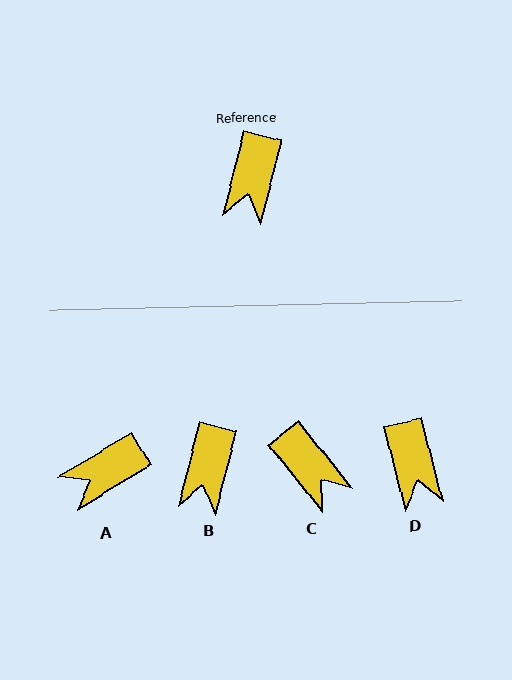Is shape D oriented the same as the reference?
No, it is off by about 28 degrees.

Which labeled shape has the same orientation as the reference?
B.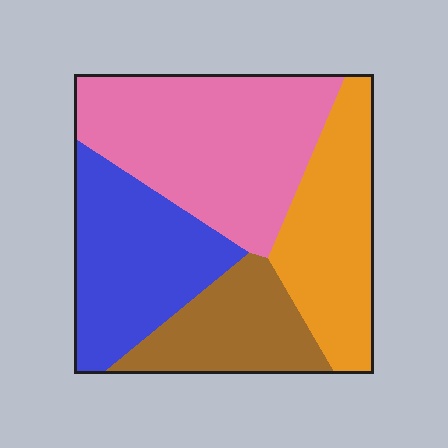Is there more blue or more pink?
Pink.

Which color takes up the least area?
Brown, at roughly 15%.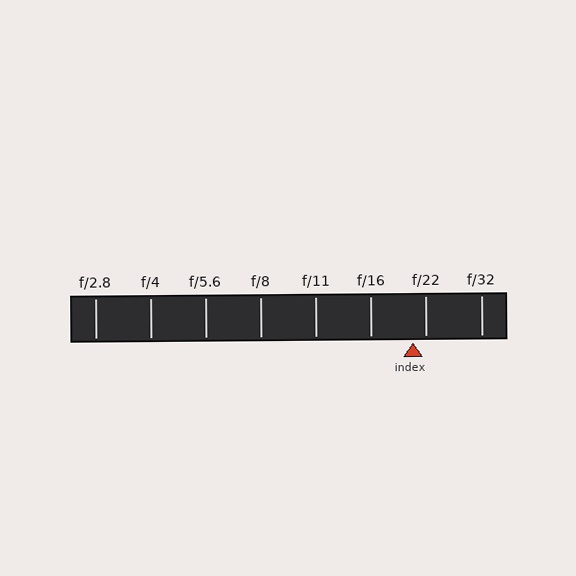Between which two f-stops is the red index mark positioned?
The index mark is between f/16 and f/22.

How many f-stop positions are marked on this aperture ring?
There are 8 f-stop positions marked.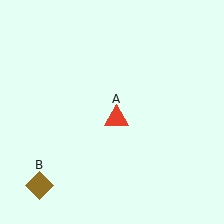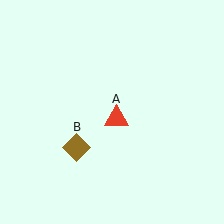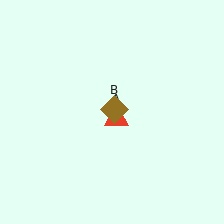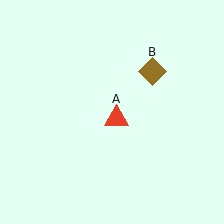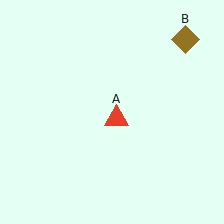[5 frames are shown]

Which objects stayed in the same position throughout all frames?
Red triangle (object A) remained stationary.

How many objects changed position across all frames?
1 object changed position: brown diamond (object B).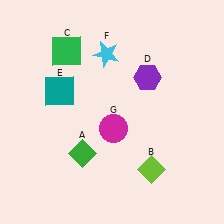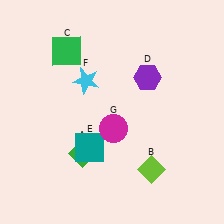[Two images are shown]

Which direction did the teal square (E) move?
The teal square (E) moved down.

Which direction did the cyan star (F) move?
The cyan star (F) moved down.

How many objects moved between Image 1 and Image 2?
2 objects moved between the two images.